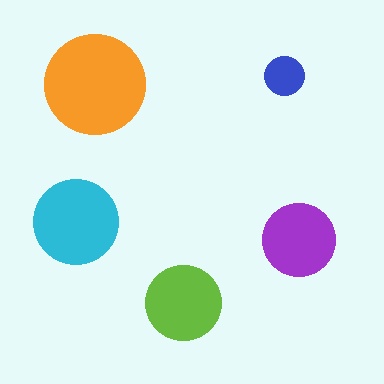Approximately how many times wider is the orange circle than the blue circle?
About 2.5 times wider.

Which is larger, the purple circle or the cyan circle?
The cyan one.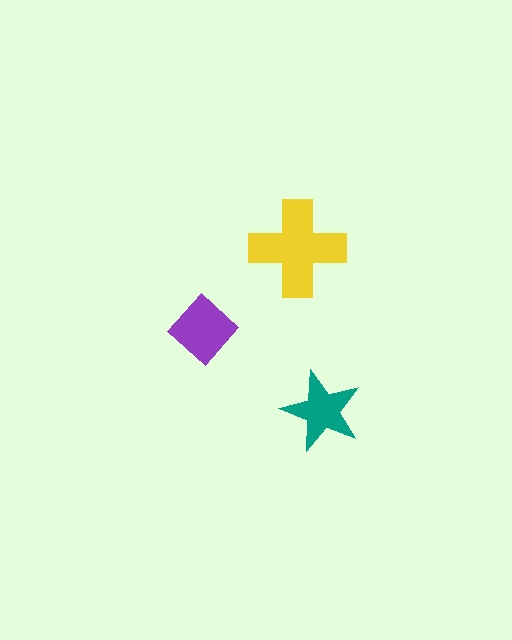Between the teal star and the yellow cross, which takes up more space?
The yellow cross.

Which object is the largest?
The yellow cross.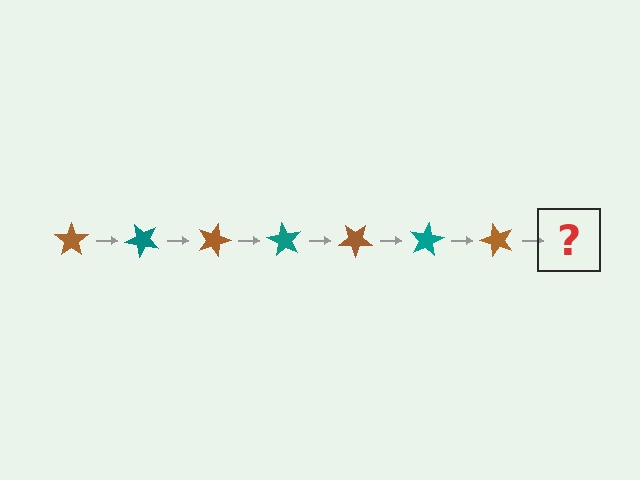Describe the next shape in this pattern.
It should be a teal star, rotated 315 degrees from the start.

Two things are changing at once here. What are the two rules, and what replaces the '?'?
The two rules are that it rotates 45 degrees each step and the color cycles through brown and teal. The '?' should be a teal star, rotated 315 degrees from the start.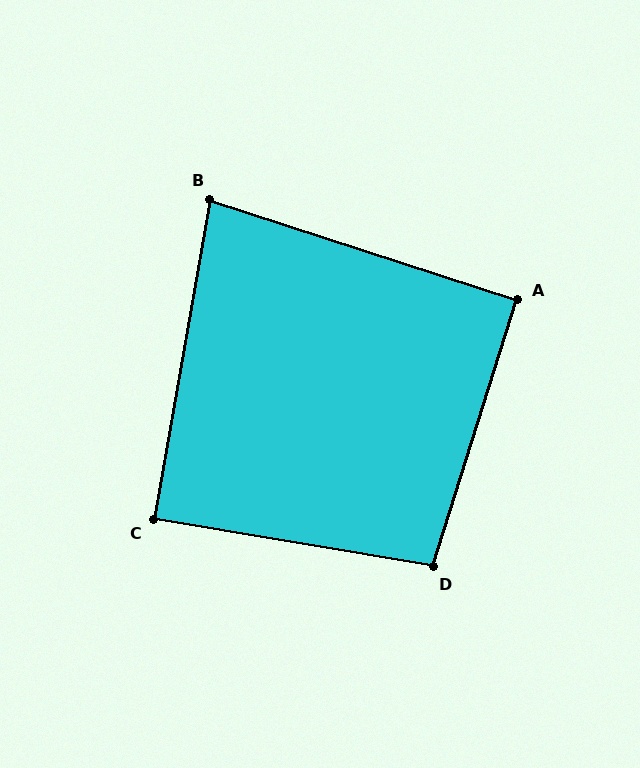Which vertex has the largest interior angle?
D, at approximately 98 degrees.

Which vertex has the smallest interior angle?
B, at approximately 82 degrees.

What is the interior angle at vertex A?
Approximately 90 degrees (approximately right).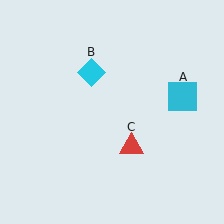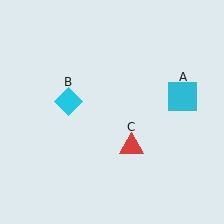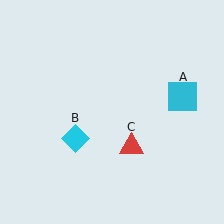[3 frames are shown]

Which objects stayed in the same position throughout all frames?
Cyan square (object A) and red triangle (object C) remained stationary.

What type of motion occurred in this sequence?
The cyan diamond (object B) rotated counterclockwise around the center of the scene.